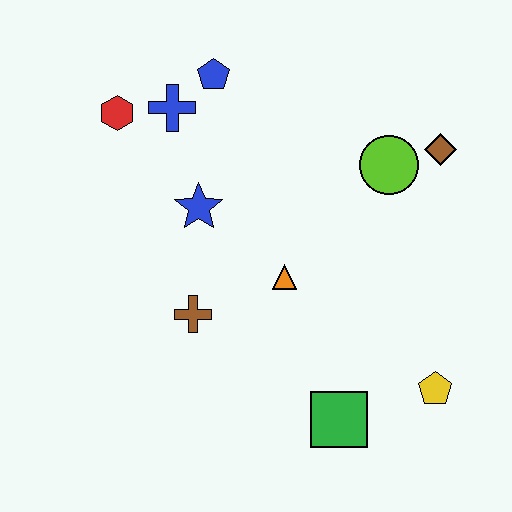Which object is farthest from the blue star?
The yellow pentagon is farthest from the blue star.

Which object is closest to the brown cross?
The orange triangle is closest to the brown cross.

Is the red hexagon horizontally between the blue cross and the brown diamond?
No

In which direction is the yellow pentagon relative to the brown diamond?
The yellow pentagon is below the brown diamond.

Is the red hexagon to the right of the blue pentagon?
No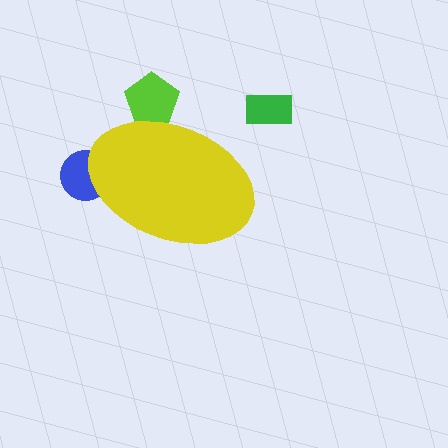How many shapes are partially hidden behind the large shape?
2 shapes are partially hidden.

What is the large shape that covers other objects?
A yellow ellipse.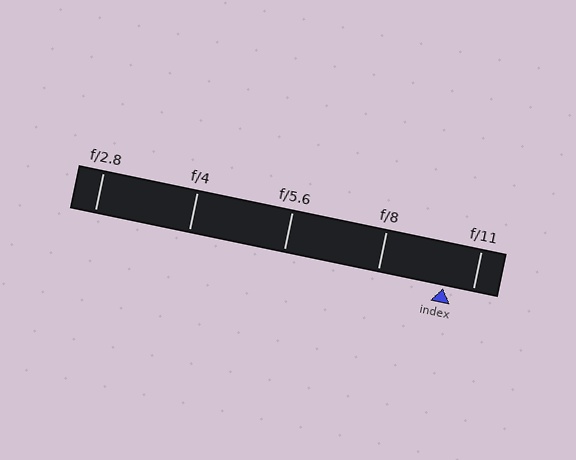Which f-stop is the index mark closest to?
The index mark is closest to f/11.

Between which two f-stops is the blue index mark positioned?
The index mark is between f/8 and f/11.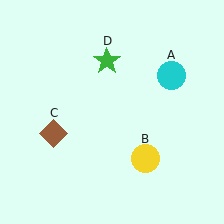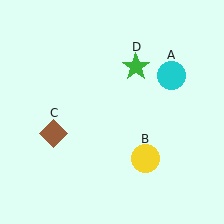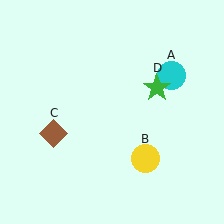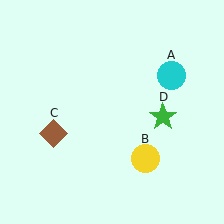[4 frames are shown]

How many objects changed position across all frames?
1 object changed position: green star (object D).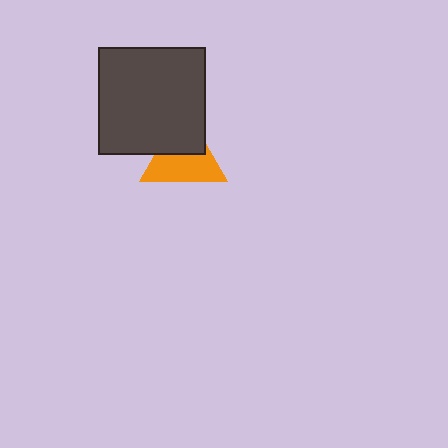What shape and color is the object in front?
The object in front is a dark gray square.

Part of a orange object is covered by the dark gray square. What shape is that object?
It is a triangle.